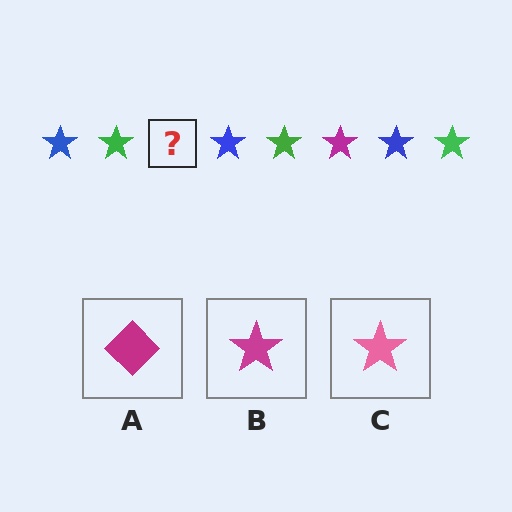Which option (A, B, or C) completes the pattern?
B.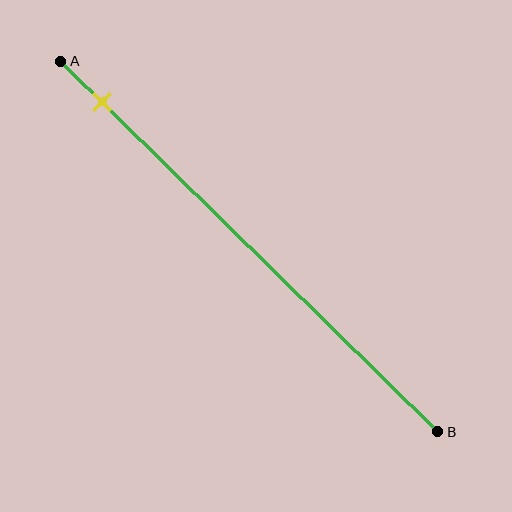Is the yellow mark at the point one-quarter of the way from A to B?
No, the mark is at about 10% from A, not at the 25% one-quarter point.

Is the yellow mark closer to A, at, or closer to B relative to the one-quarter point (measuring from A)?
The yellow mark is closer to point A than the one-quarter point of segment AB.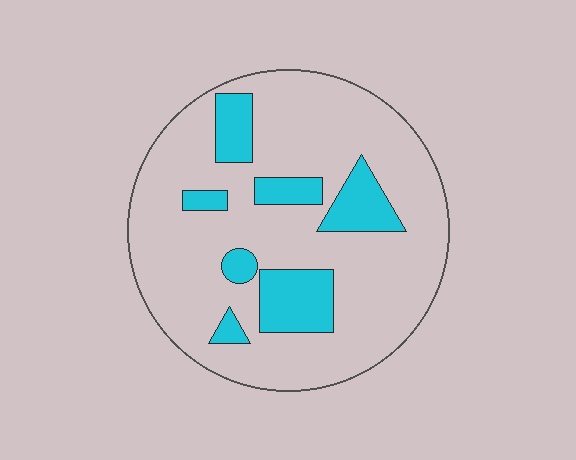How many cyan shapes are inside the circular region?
7.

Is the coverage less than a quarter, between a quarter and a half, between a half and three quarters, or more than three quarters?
Less than a quarter.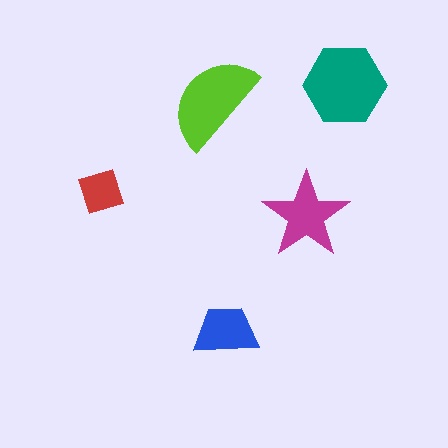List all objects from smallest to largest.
The red square, the blue trapezoid, the magenta star, the lime semicircle, the teal hexagon.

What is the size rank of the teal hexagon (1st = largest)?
1st.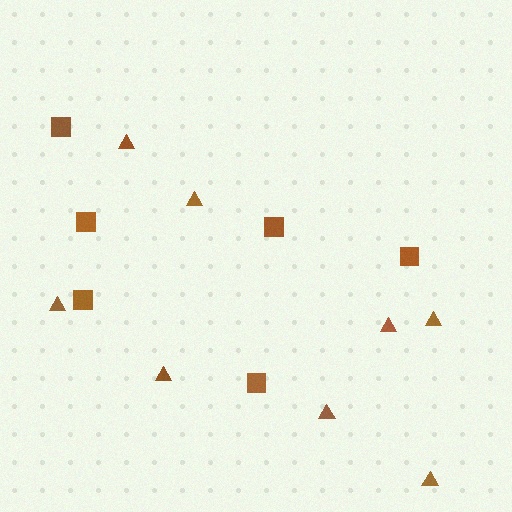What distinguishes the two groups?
There are 2 groups: one group of squares (6) and one group of triangles (8).